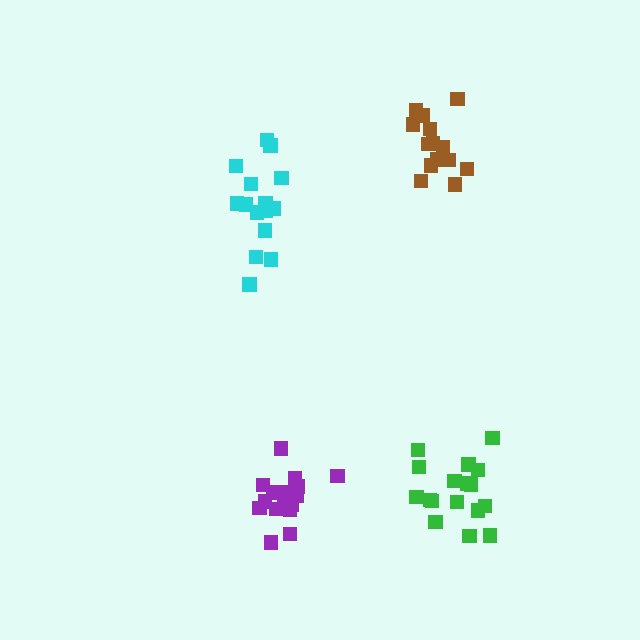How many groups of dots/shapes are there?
There are 4 groups.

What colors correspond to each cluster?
The clusters are colored: cyan, purple, green, brown.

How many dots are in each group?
Group 1: 15 dots, Group 2: 18 dots, Group 3: 17 dots, Group 4: 14 dots (64 total).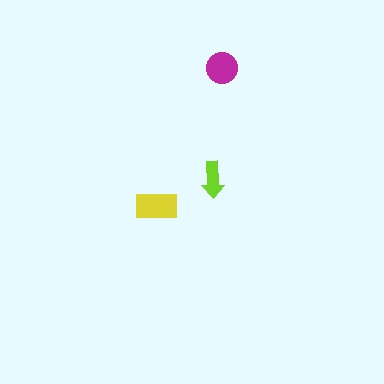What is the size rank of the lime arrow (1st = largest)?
3rd.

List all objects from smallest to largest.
The lime arrow, the magenta circle, the yellow rectangle.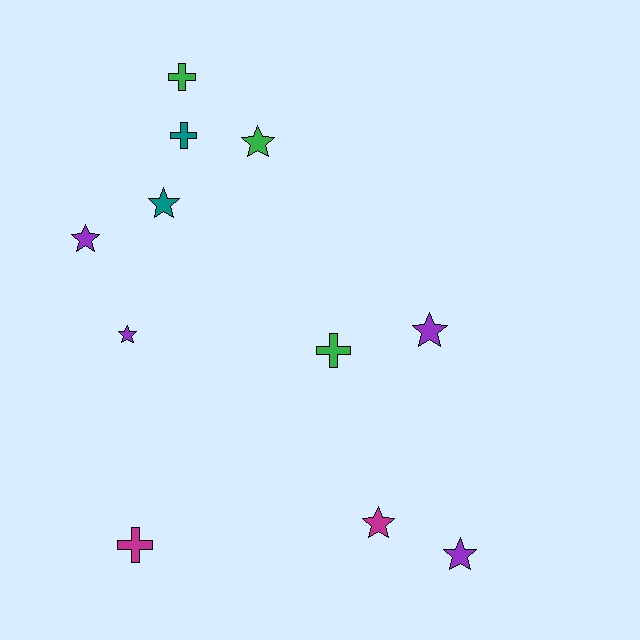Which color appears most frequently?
Purple, with 4 objects.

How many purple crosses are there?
There are no purple crosses.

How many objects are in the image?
There are 11 objects.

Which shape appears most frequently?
Star, with 7 objects.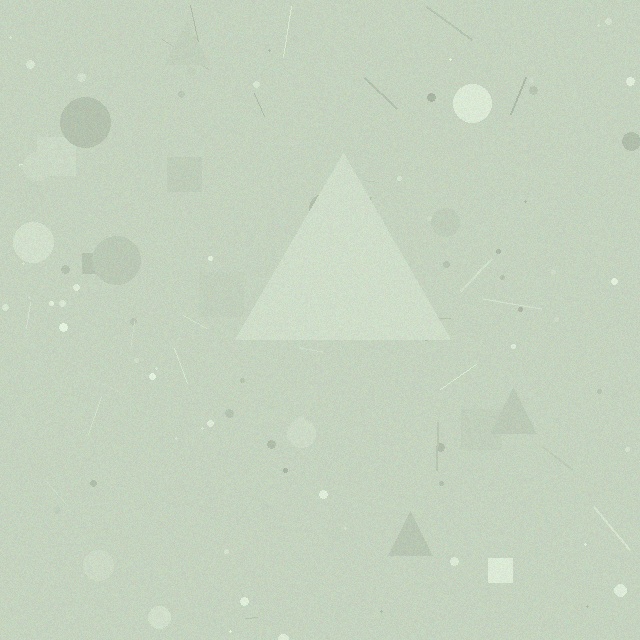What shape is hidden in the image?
A triangle is hidden in the image.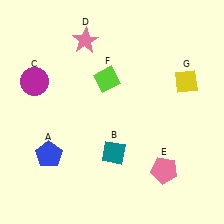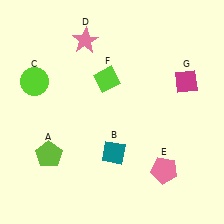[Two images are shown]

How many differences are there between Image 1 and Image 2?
There are 3 differences between the two images.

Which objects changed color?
A changed from blue to lime. C changed from magenta to lime. G changed from yellow to magenta.